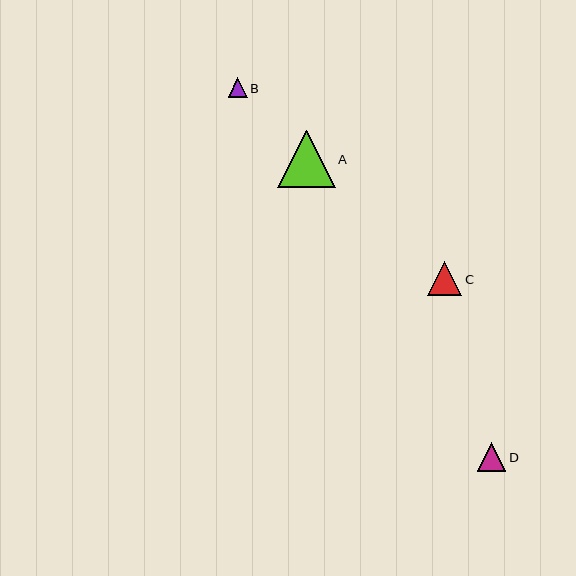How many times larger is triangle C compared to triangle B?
Triangle C is approximately 1.8 times the size of triangle B.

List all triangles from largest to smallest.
From largest to smallest: A, C, D, B.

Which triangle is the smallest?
Triangle B is the smallest with a size of approximately 19 pixels.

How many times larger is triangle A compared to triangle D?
Triangle A is approximately 2.0 times the size of triangle D.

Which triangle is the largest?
Triangle A is the largest with a size of approximately 58 pixels.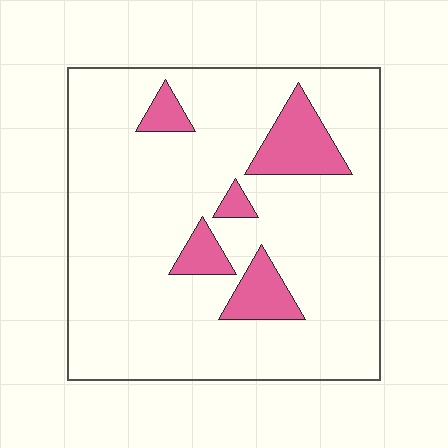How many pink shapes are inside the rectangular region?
5.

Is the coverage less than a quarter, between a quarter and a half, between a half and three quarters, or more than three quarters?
Less than a quarter.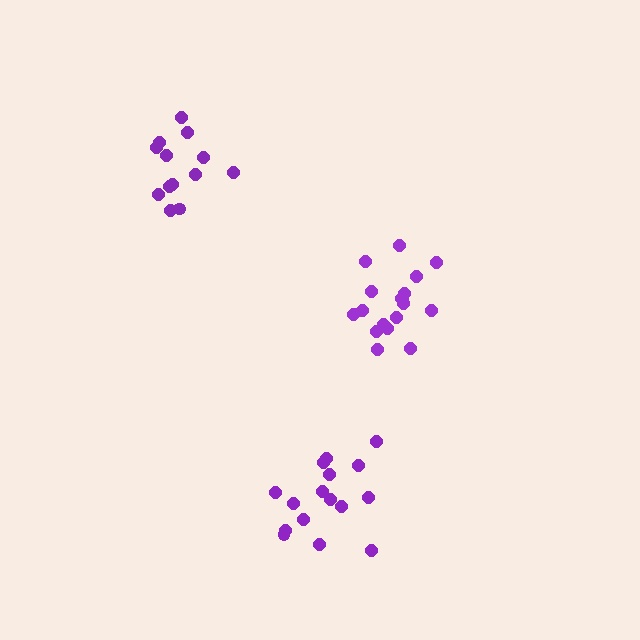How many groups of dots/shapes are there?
There are 3 groups.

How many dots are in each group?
Group 1: 18 dots, Group 2: 13 dots, Group 3: 16 dots (47 total).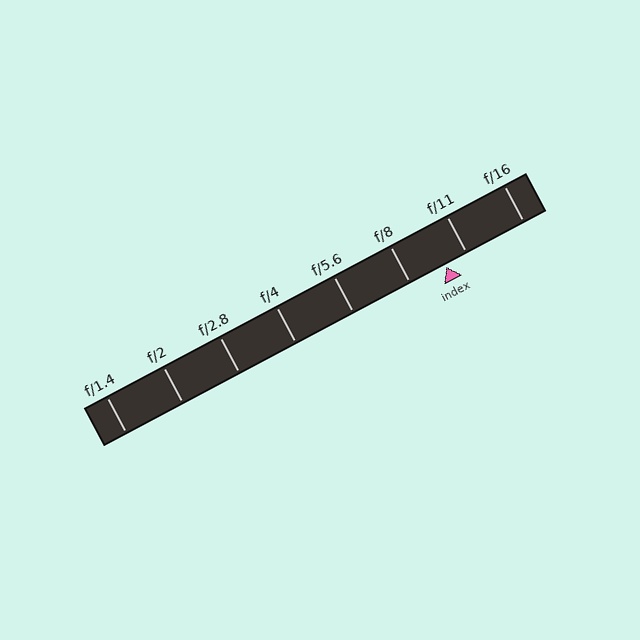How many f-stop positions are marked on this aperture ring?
There are 8 f-stop positions marked.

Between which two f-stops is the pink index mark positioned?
The index mark is between f/8 and f/11.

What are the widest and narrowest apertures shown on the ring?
The widest aperture shown is f/1.4 and the narrowest is f/16.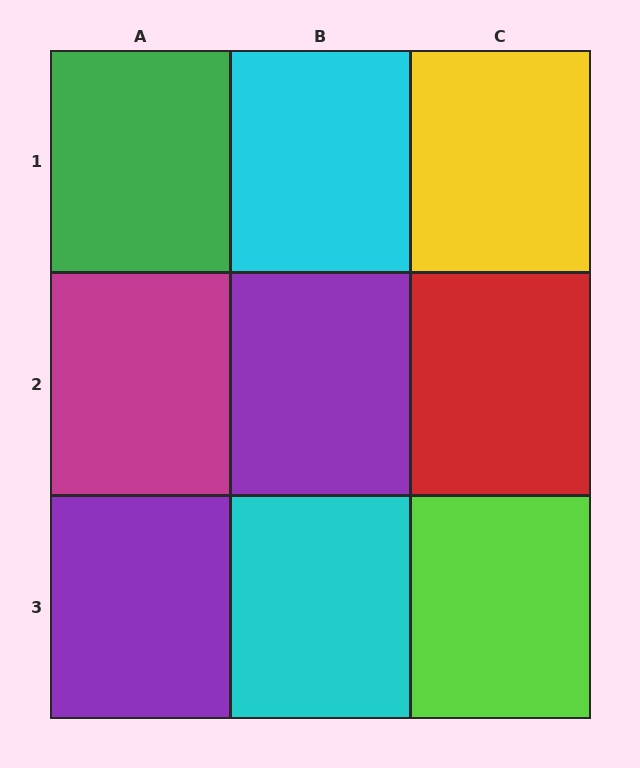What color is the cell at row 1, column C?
Yellow.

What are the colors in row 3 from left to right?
Purple, cyan, lime.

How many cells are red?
1 cell is red.